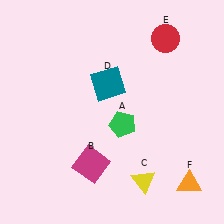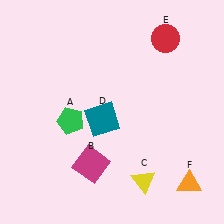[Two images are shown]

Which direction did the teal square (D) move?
The teal square (D) moved down.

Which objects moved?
The objects that moved are: the green pentagon (A), the teal square (D).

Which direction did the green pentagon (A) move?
The green pentagon (A) moved left.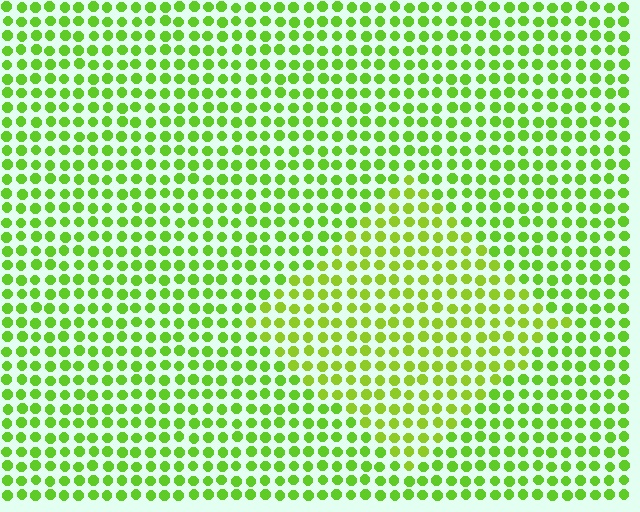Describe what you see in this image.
The image is filled with small lime elements in a uniform arrangement. A diamond-shaped region is visible where the elements are tinted to a slightly different hue, forming a subtle color boundary.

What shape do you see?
I see a diamond.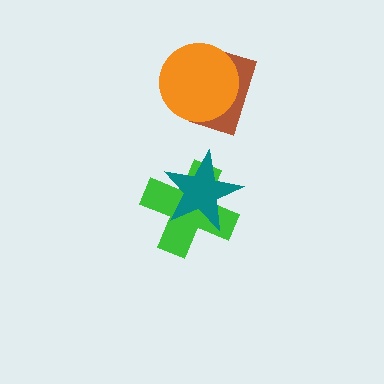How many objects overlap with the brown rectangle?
1 object overlaps with the brown rectangle.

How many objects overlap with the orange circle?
1 object overlaps with the orange circle.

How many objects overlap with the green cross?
1 object overlaps with the green cross.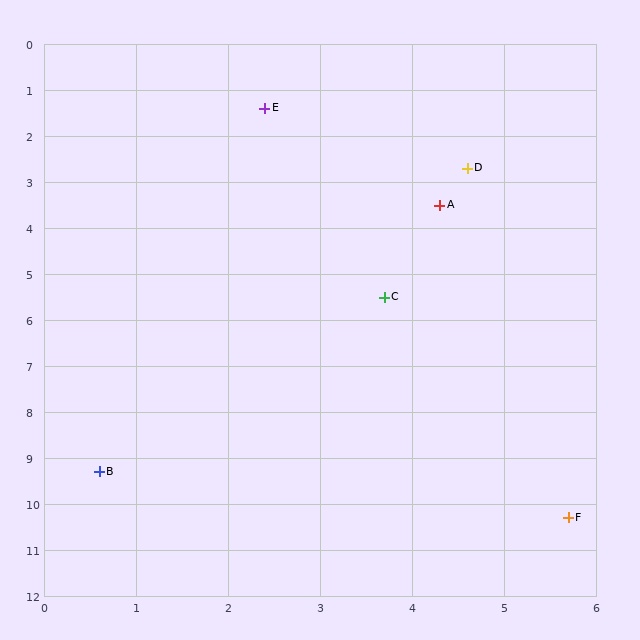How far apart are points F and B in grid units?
Points F and B are about 5.2 grid units apart.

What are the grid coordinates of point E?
Point E is at approximately (2.4, 1.4).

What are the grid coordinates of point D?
Point D is at approximately (4.6, 2.7).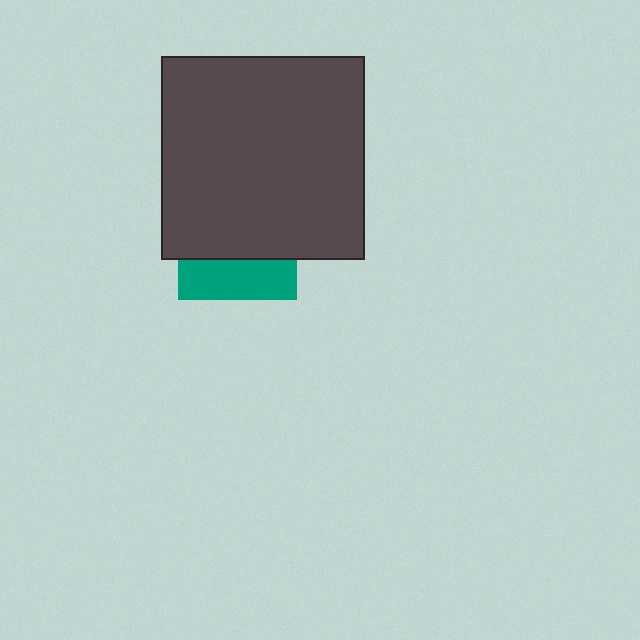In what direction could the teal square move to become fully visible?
The teal square could move down. That would shift it out from behind the dark gray square entirely.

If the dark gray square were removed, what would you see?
You would see the complete teal square.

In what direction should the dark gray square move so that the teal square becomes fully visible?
The dark gray square should move up. That is the shortest direction to clear the overlap and leave the teal square fully visible.